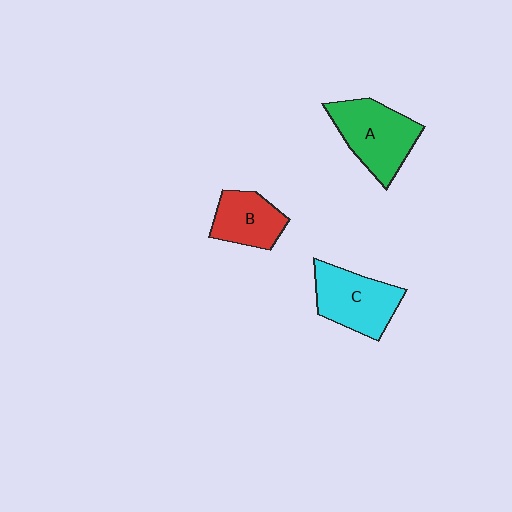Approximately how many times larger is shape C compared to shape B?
Approximately 1.3 times.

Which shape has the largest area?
Shape A (green).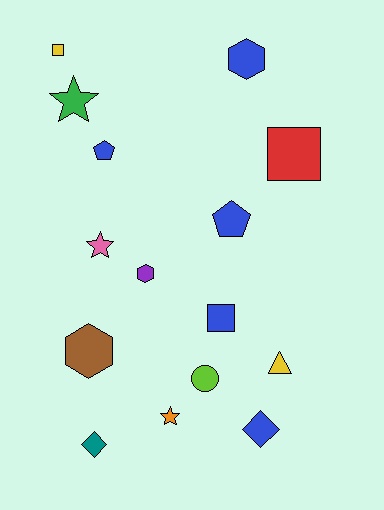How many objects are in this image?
There are 15 objects.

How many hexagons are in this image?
There are 3 hexagons.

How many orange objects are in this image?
There is 1 orange object.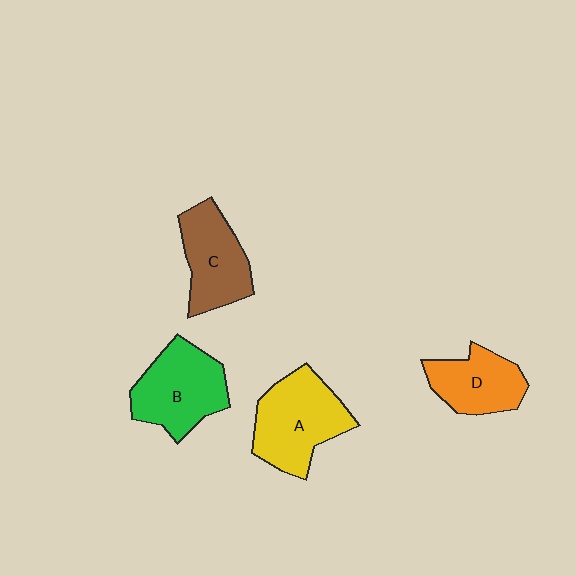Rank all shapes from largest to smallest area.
From largest to smallest: A (yellow), B (green), C (brown), D (orange).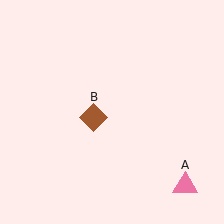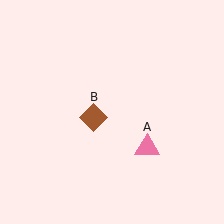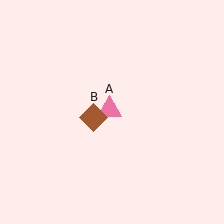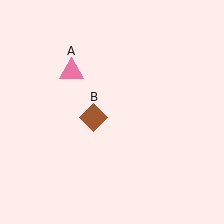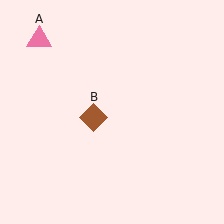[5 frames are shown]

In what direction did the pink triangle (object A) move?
The pink triangle (object A) moved up and to the left.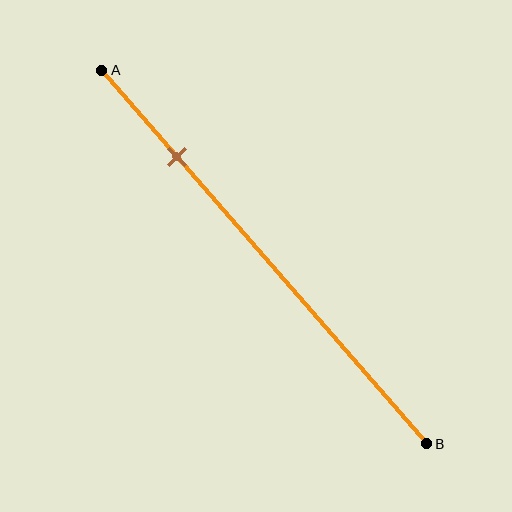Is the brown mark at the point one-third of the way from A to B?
No, the mark is at about 25% from A, not at the 33% one-third point.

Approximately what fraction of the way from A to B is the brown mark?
The brown mark is approximately 25% of the way from A to B.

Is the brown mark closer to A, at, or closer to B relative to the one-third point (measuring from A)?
The brown mark is closer to point A than the one-third point of segment AB.